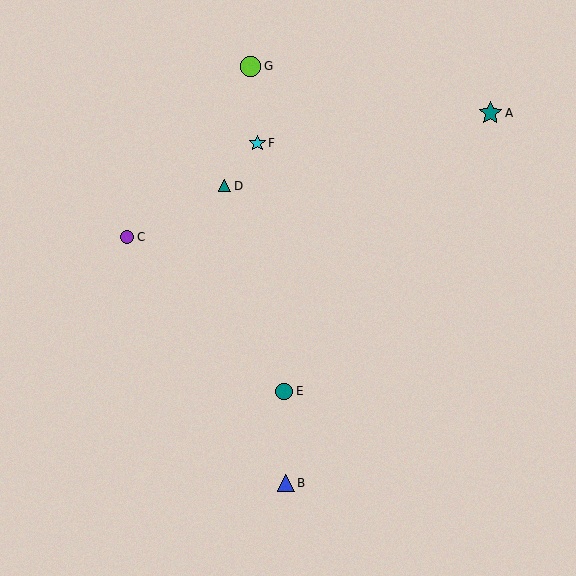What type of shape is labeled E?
Shape E is a teal circle.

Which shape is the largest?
The teal star (labeled A) is the largest.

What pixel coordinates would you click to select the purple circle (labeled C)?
Click at (127, 237) to select the purple circle C.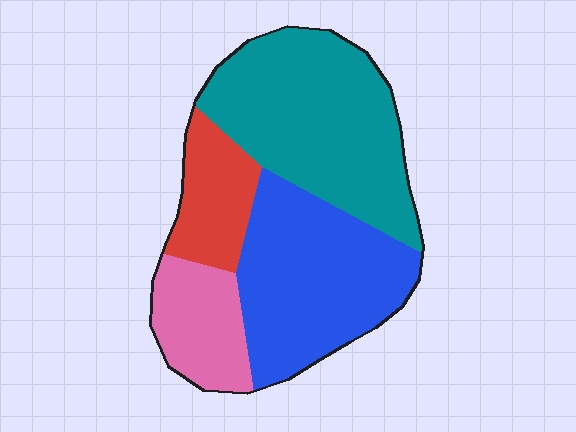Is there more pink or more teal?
Teal.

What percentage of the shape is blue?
Blue covers 34% of the shape.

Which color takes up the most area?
Teal, at roughly 40%.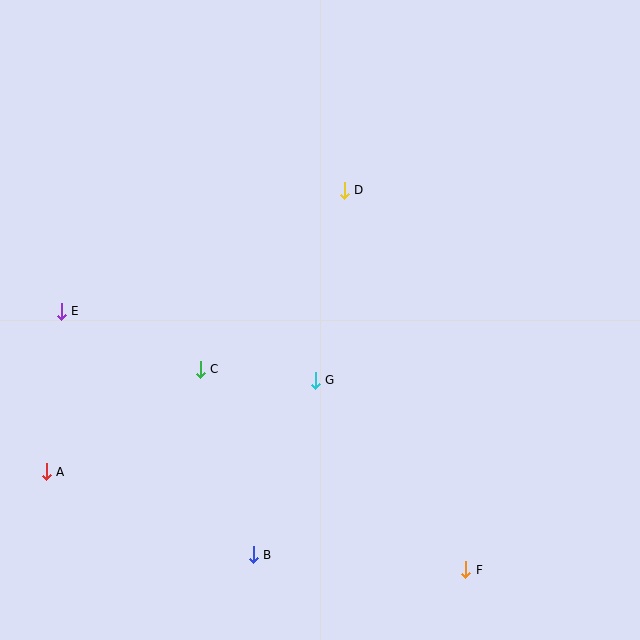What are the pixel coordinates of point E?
Point E is at (61, 311).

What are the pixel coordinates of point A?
Point A is at (46, 472).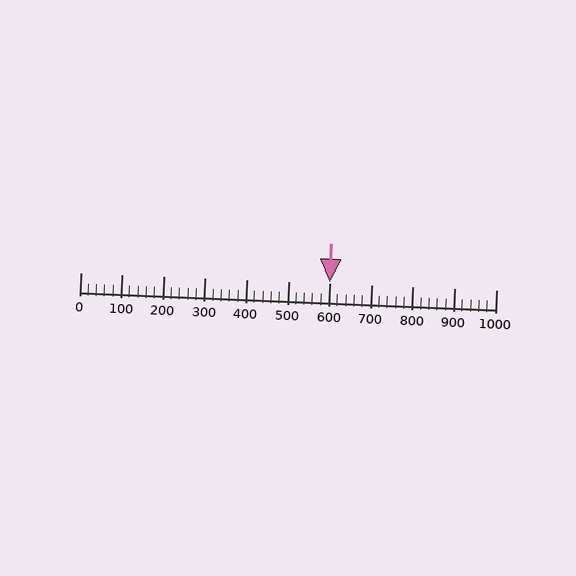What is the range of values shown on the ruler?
The ruler shows values from 0 to 1000.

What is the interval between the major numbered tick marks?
The major tick marks are spaced 100 units apart.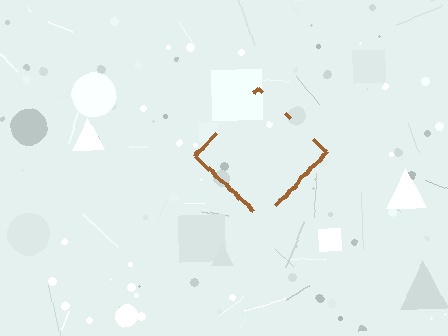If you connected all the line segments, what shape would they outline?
They would outline a diamond.